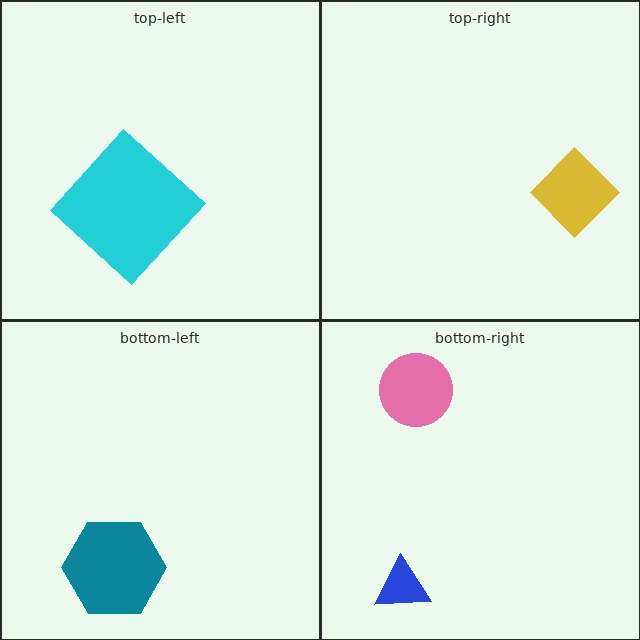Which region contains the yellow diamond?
The top-right region.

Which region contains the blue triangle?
The bottom-right region.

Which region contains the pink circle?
The bottom-right region.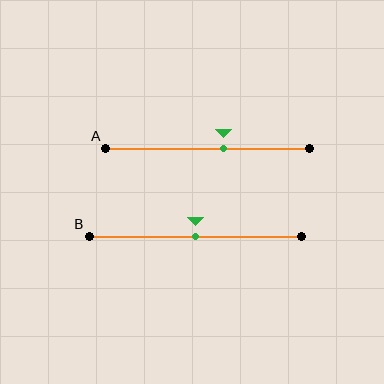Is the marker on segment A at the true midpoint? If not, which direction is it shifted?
No, the marker on segment A is shifted to the right by about 8% of the segment length.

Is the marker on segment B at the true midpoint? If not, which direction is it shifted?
Yes, the marker on segment B is at the true midpoint.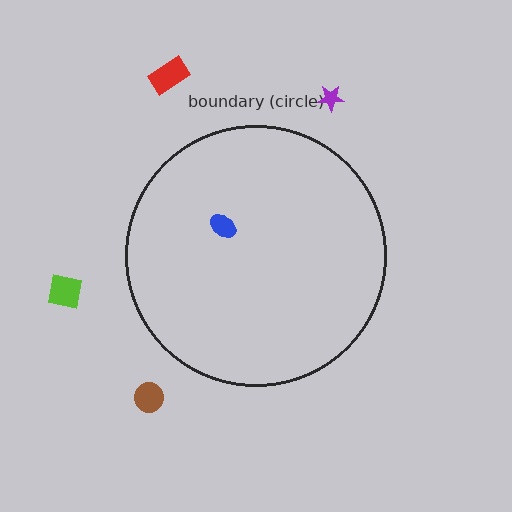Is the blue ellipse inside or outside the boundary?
Inside.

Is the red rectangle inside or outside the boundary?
Outside.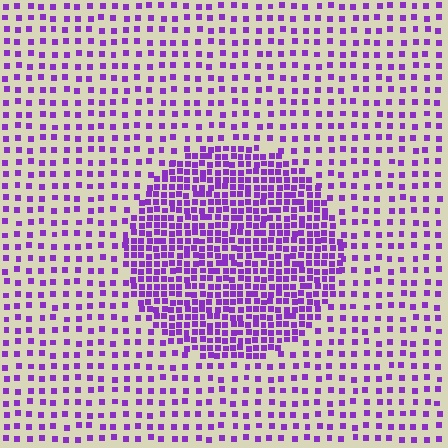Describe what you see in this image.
The image contains small purple elements arranged at two different densities. A circle-shaped region is visible where the elements are more densely packed than the surrounding area.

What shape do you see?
I see a circle.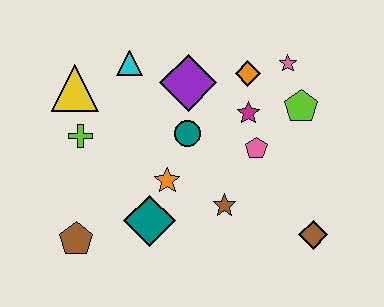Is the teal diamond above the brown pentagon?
Yes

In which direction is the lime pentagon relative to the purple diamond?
The lime pentagon is to the right of the purple diamond.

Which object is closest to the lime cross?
The yellow triangle is closest to the lime cross.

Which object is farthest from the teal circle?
The brown diamond is farthest from the teal circle.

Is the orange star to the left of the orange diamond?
Yes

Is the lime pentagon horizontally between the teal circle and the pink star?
No